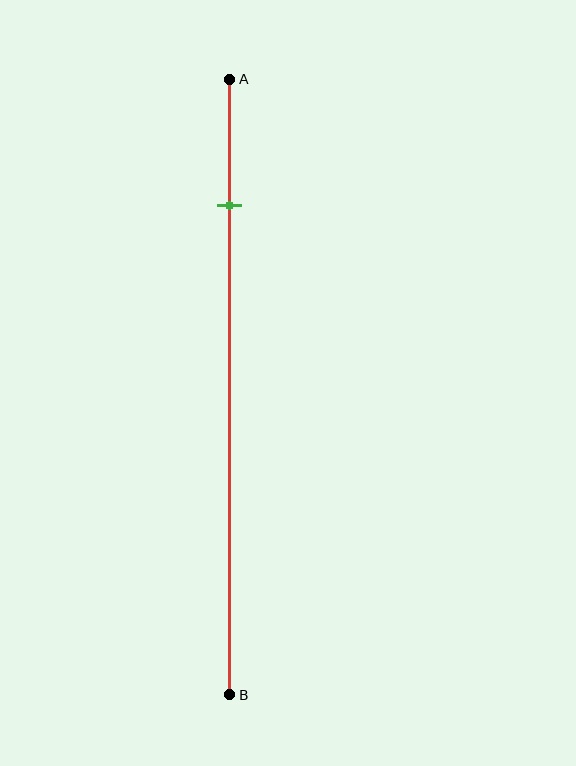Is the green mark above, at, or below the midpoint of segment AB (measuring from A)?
The green mark is above the midpoint of segment AB.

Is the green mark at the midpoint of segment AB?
No, the mark is at about 20% from A, not at the 50% midpoint.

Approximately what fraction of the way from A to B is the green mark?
The green mark is approximately 20% of the way from A to B.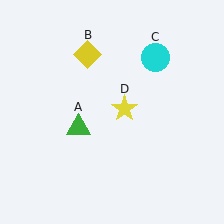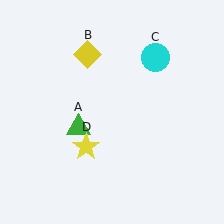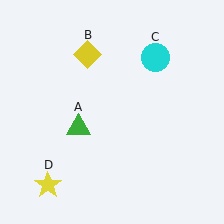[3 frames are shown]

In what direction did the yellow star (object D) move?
The yellow star (object D) moved down and to the left.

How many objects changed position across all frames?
1 object changed position: yellow star (object D).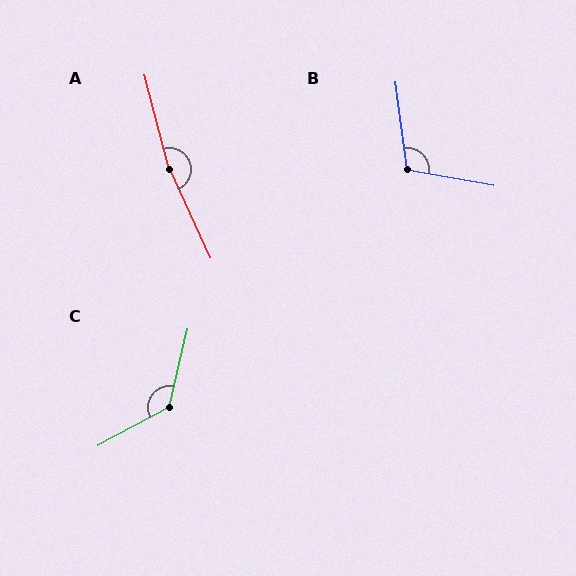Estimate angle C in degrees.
Approximately 132 degrees.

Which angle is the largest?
A, at approximately 170 degrees.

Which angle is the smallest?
B, at approximately 107 degrees.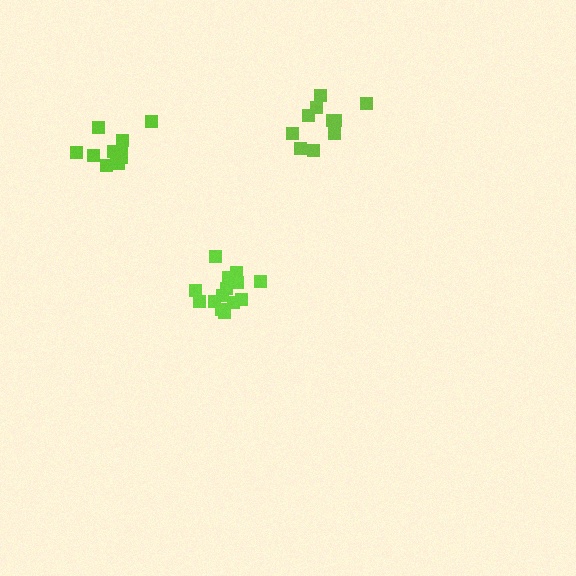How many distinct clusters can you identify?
There are 3 distinct clusters.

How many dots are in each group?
Group 1: 10 dots, Group 2: 11 dots, Group 3: 15 dots (36 total).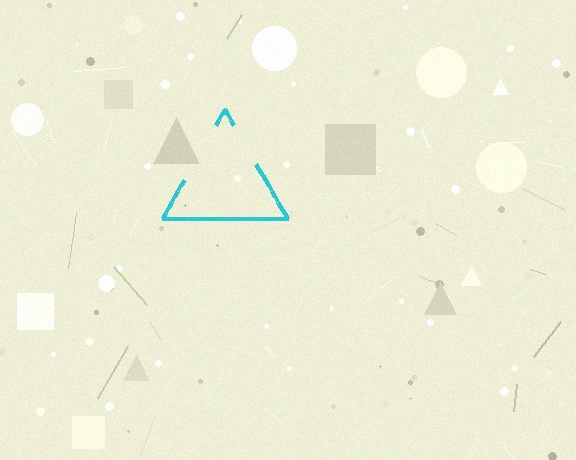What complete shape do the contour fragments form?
The contour fragments form a triangle.